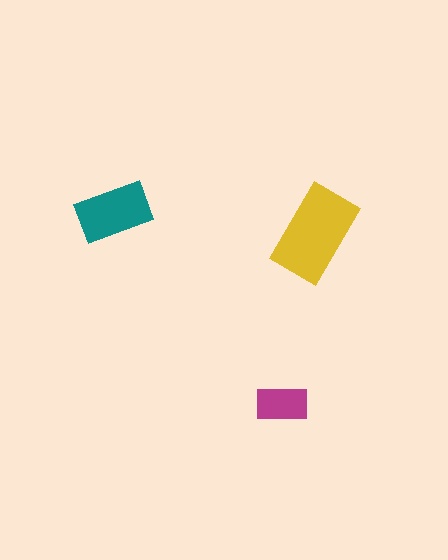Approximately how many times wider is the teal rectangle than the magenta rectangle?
About 1.5 times wider.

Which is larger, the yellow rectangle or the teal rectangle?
The yellow one.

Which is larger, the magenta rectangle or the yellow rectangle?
The yellow one.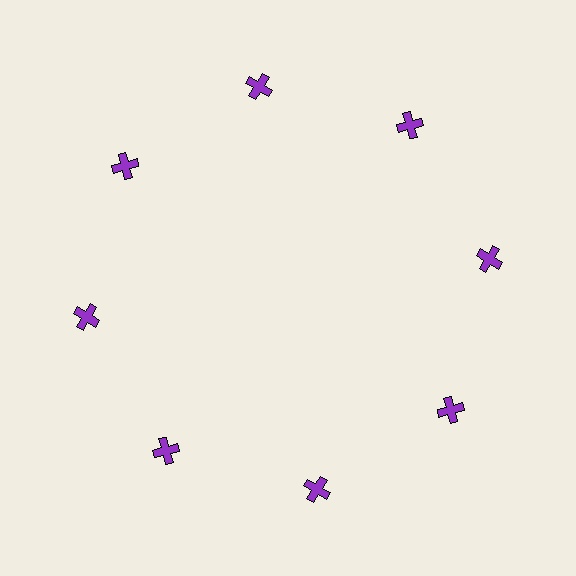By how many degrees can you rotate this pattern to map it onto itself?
The pattern maps onto itself every 45 degrees of rotation.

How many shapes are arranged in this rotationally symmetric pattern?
There are 8 shapes, arranged in 8 groups of 1.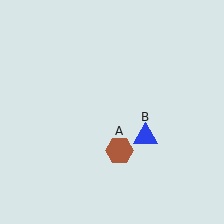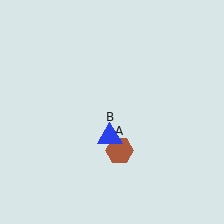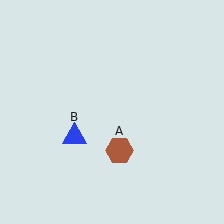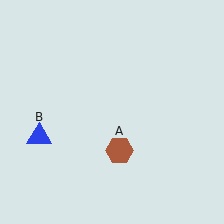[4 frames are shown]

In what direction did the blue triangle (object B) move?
The blue triangle (object B) moved left.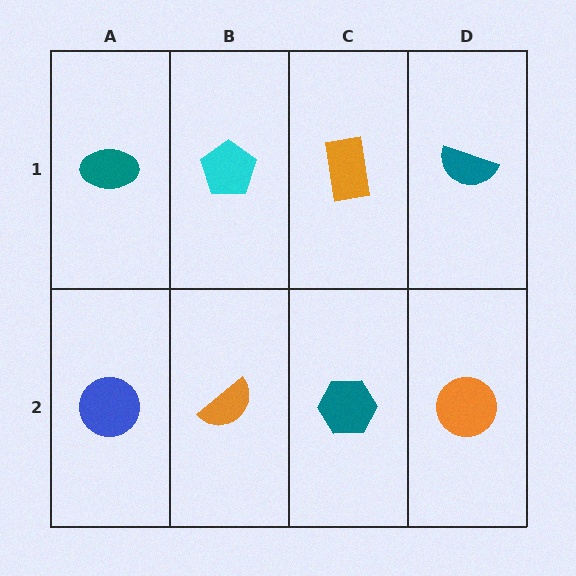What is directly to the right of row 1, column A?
A cyan pentagon.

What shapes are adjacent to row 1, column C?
A teal hexagon (row 2, column C), a cyan pentagon (row 1, column B), a teal semicircle (row 1, column D).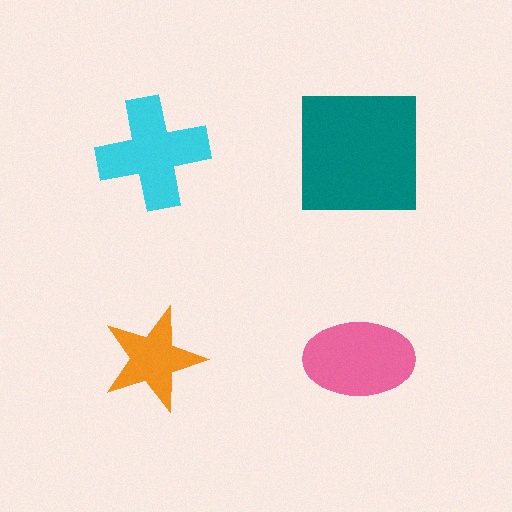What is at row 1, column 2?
A teal square.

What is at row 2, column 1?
An orange star.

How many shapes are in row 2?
2 shapes.